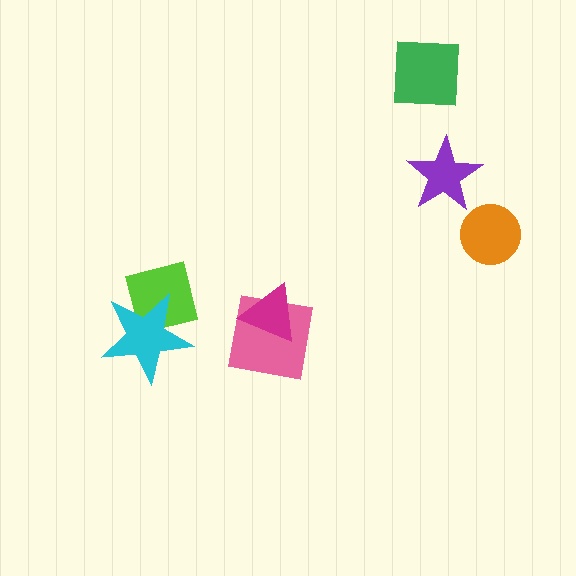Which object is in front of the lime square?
The cyan star is in front of the lime square.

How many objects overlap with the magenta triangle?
1 object overlaps with the magenta triangle.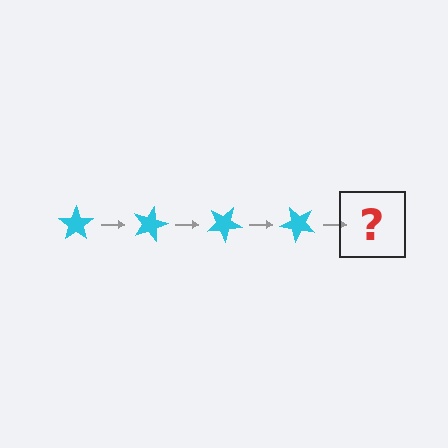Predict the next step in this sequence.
The next step is a cyan star rotated 60 degrees.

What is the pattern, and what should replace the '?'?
The pattern is that the star rotates 15 degrees each step. The '?' should be a cyan star rotated 60 degrees.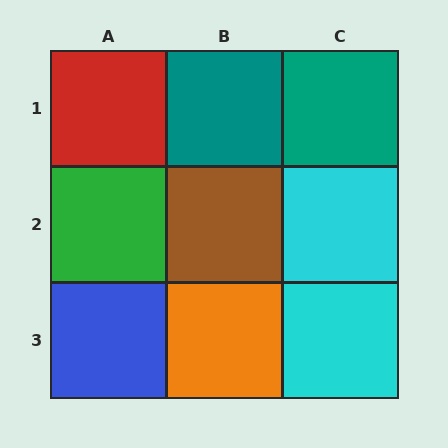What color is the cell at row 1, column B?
Teal.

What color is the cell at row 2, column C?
Cyan.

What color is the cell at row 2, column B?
Brown.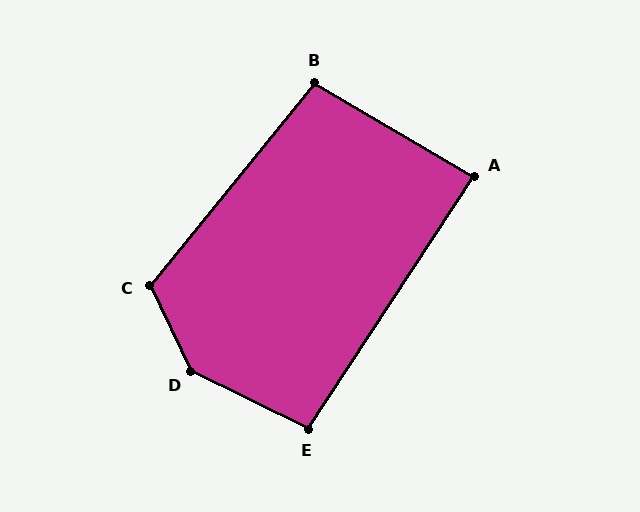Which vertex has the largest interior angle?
D, at approximately 142 degrees.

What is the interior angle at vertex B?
Approximately 99 degrees (obtuse).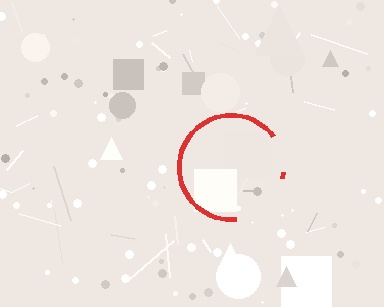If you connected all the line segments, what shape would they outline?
They would outline a circle.